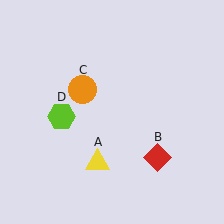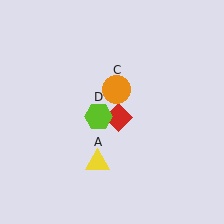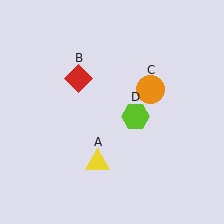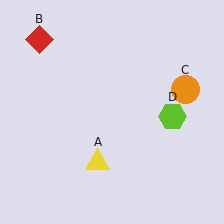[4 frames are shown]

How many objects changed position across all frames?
3 objects changed position: red diamond (object B), orange circle (object C), lime hexagon (object D).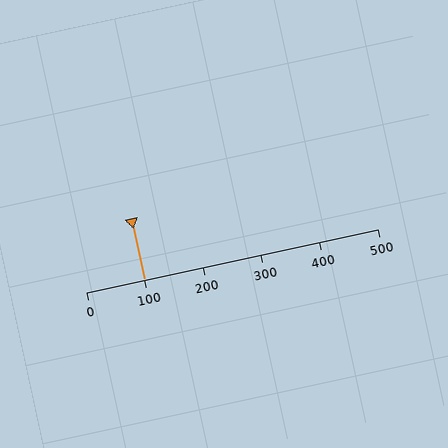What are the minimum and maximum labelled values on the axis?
The axis runs from 0 to 500.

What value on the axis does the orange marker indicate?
The marker indicates approximately 100.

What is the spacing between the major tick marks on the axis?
The major ticks are spaced 100 apart.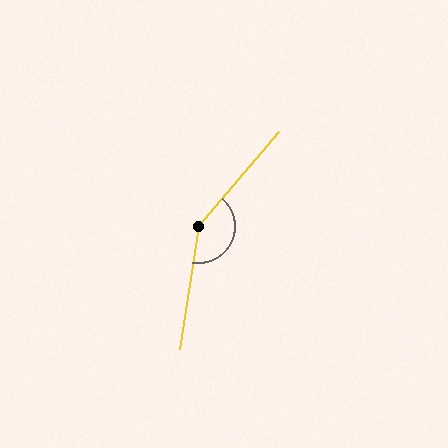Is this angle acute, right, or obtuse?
It is obtuse.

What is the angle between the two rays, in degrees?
Approximately 149 degrees.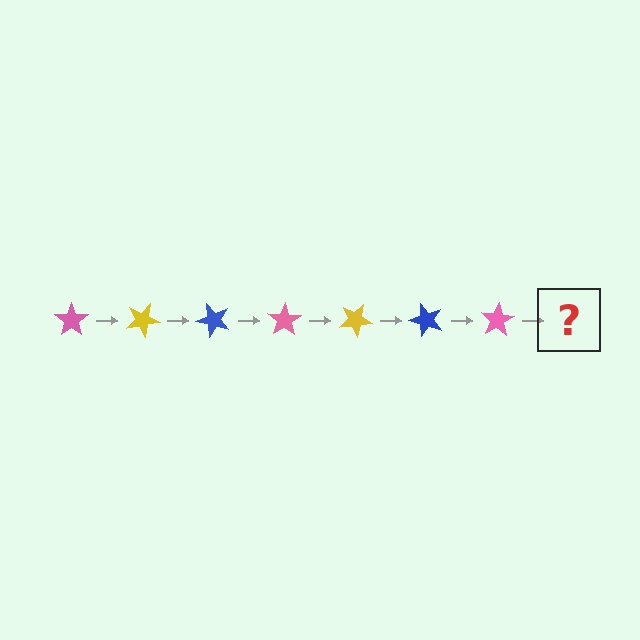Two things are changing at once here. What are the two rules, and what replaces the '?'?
The two rules are that it rotates 25 degrees each step and the color cycles through pink, yellow, and blue. The '?' should be a yellow star, rotated 175 degrees from the start.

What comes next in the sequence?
The next element should be a yellow star, rotated 175 degrees from the start.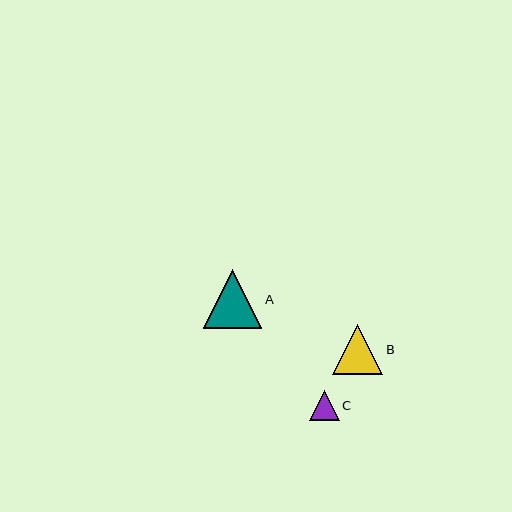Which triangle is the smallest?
Triangle C is the smallest with a size of approximately 30 pixels.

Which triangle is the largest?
Triangle A is the largest with a size of approximately 58 pixels.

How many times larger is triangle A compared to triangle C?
Triangle A is approximately 1.9 times the size of triangle C.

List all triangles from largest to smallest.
From largest to smallest: A, B, C.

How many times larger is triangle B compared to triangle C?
Triangle B is approximately 1.7 times the size of triangle C.